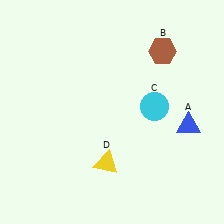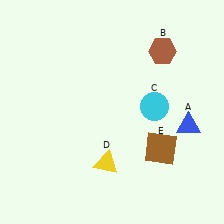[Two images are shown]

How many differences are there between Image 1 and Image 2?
There is 1 difference between the two images.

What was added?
A brown square (E) was added in Image 2.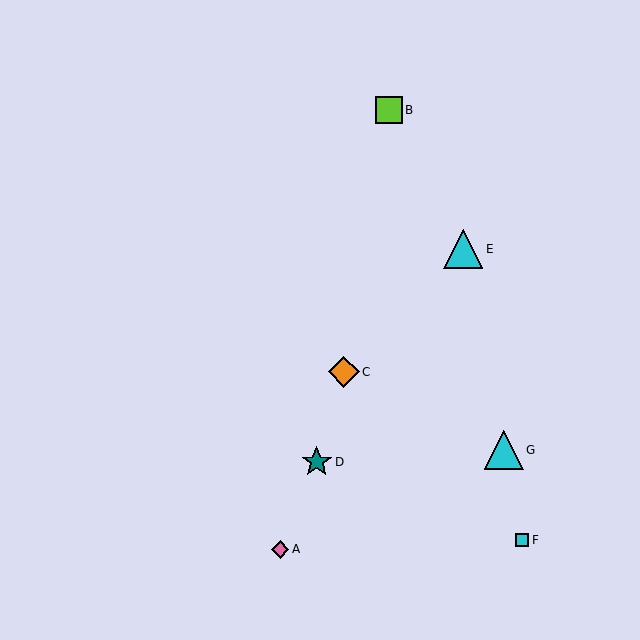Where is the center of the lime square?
The center of the lime square is at (389, 110).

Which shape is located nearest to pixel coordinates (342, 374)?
The orange diamond (labeled C) at (344, 372) is nearest to that location.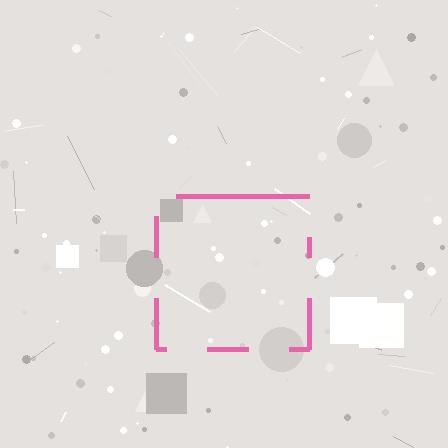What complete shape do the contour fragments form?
The contour fragments form a square.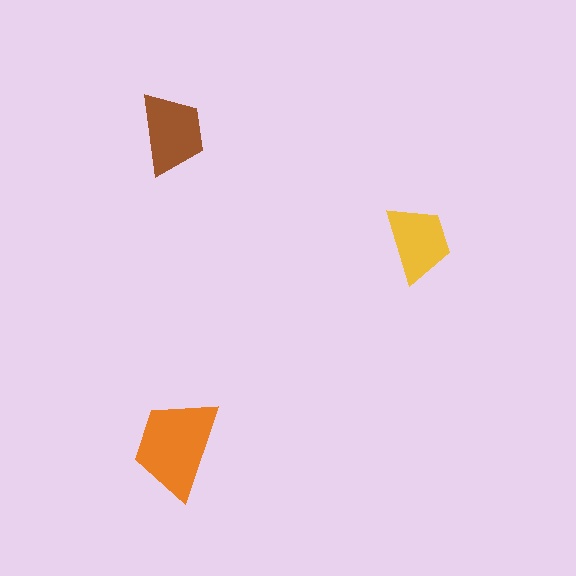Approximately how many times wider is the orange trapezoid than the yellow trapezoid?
About 1.5 times wider.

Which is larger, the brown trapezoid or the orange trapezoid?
The orange one.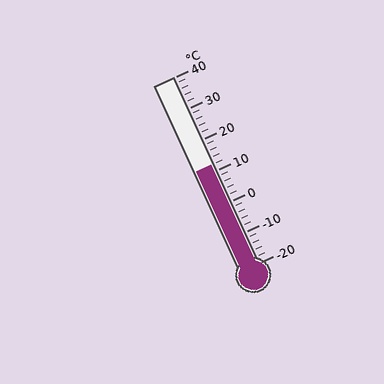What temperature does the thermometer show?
The thermometer shows approximately 12°C.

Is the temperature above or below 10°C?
The temperature is above 10°C.